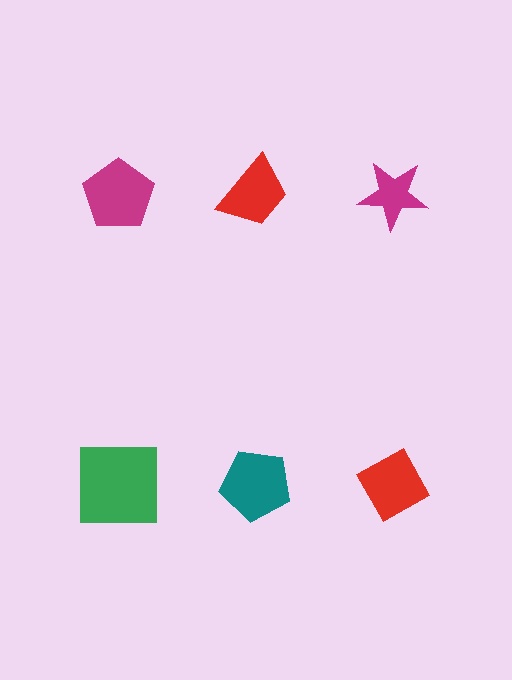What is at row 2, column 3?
A red diamond.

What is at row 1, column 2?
A red trapezoid.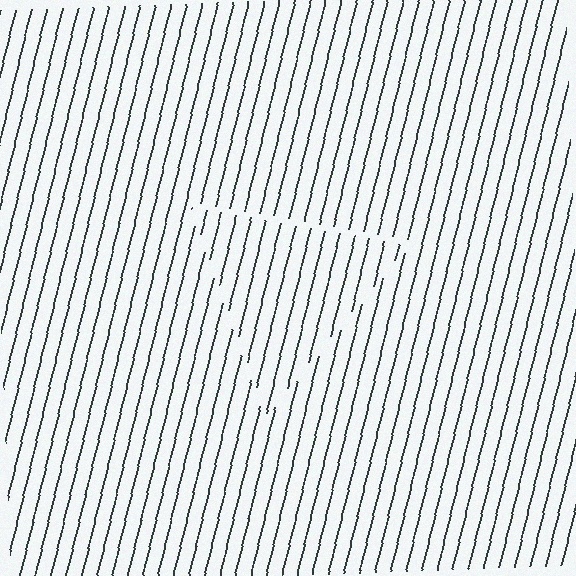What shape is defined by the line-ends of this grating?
An illusory triangle. The interior of the shape contains the same grating, shifted by half a period — the contour is defined by the phase discontinuity where line-ends from the inner and outer gratings abut.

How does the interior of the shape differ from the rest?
The interior of the shape contains the same grating, shifted by half a period — the contour is defined by the phase discontinuity where line-ends from the inner and outer gratings abut.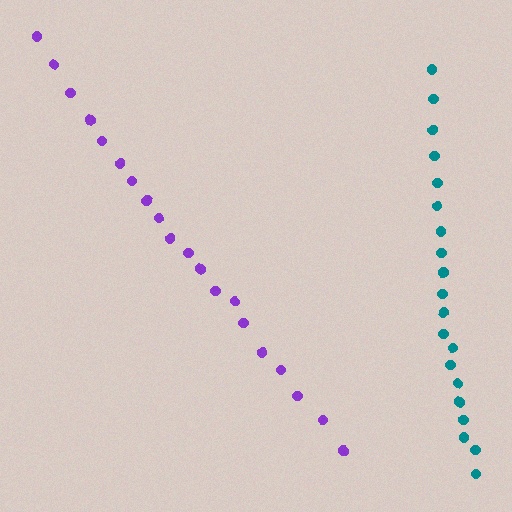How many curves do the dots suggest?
There are 2 distinct paths.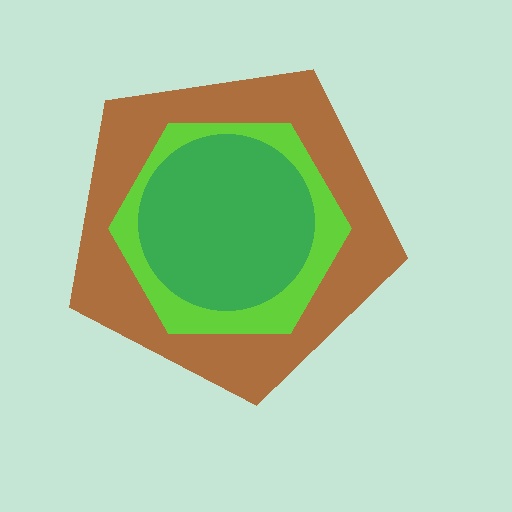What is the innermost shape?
The green circle.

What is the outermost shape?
The brown pentagon.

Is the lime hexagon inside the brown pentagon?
Yes.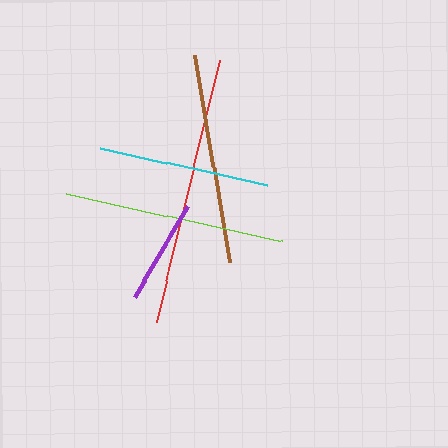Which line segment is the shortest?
The purple line is the shortest at approximately 105 pixels.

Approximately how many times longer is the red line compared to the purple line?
The red line is approximately 2.6 times the length of the purple line.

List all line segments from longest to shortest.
From longest to shortest: red, lime, brown, cyan, purple.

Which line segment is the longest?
The red line is the longest at approximately 269 pixels.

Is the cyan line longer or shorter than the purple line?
The cyan line is longer than the purple line.